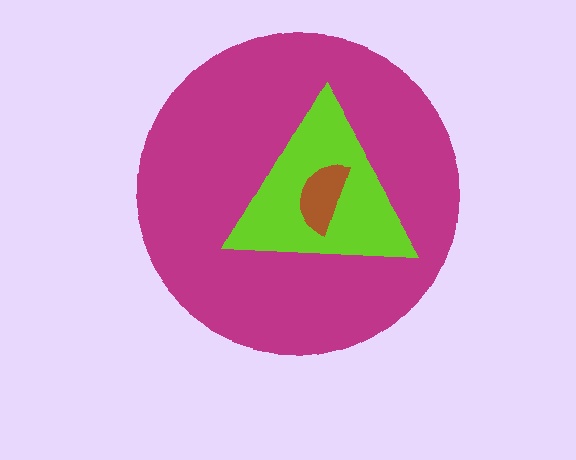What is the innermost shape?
The brown semicircle.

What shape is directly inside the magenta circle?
The lime triangle.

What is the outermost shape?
The magenta circle.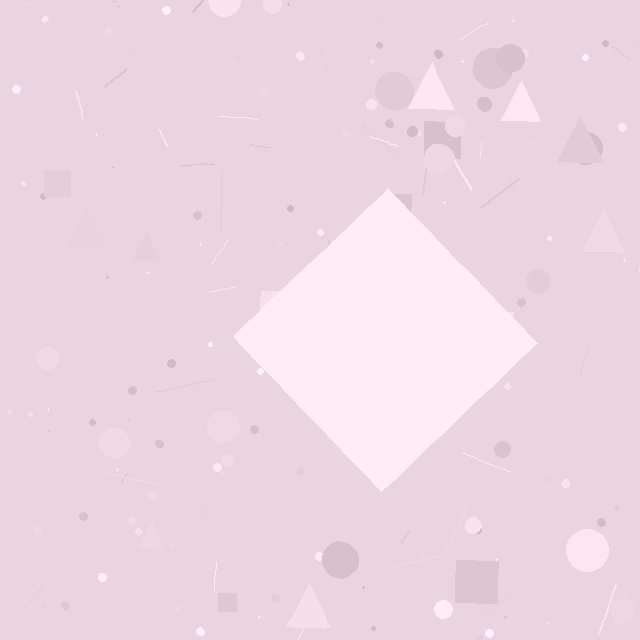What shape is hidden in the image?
A diamond is hidden in the image.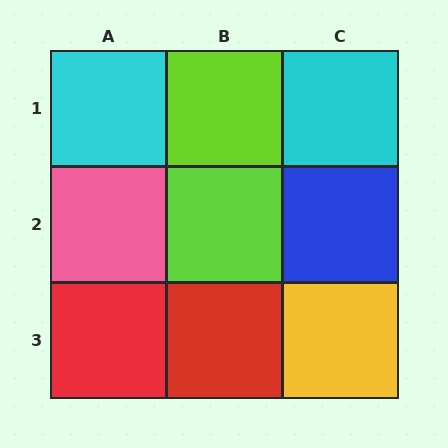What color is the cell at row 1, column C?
Cyan.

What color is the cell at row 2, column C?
Blue.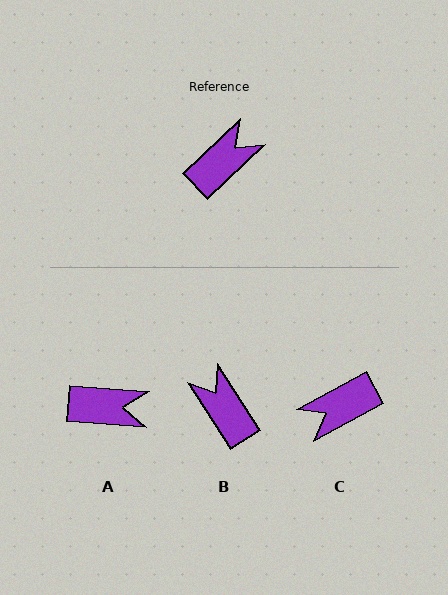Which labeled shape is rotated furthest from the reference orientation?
C, about 165 degrees away.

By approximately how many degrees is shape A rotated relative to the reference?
Approximately 48 degrees clockwise.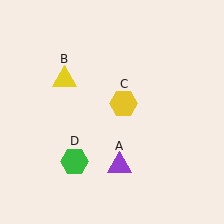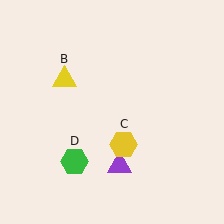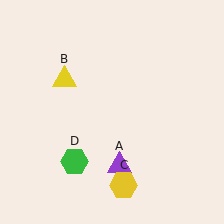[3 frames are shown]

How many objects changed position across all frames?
1 object changed position: yellow hexagon (object C).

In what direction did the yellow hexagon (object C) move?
The yellow hexagon (object C) moved down.